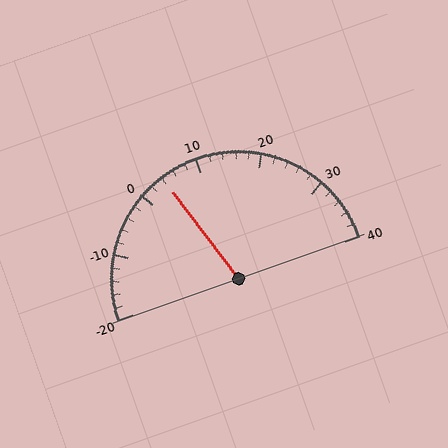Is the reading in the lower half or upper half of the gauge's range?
The reading is in the lower half of the range (-20 to 40).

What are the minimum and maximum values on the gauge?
The gauge ranges from -20 to 40.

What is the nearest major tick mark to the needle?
The nearest major tick mark is 0.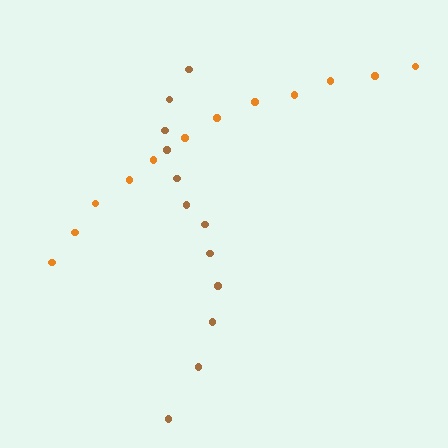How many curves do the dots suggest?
There are 2 distinct paths.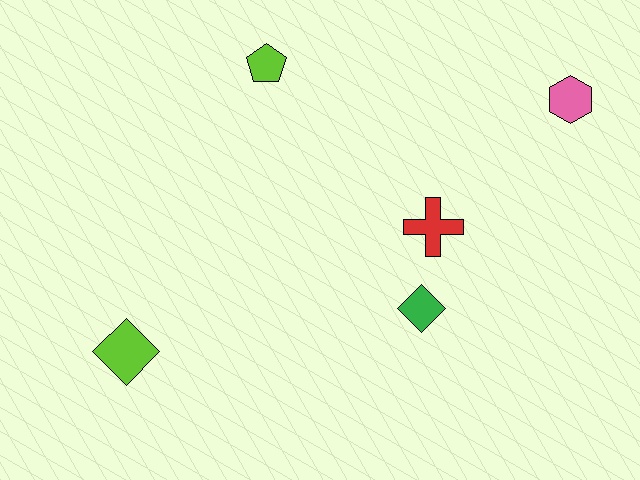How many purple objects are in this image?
There are no purple objects.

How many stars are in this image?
There are no stars.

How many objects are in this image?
There are 5 objects.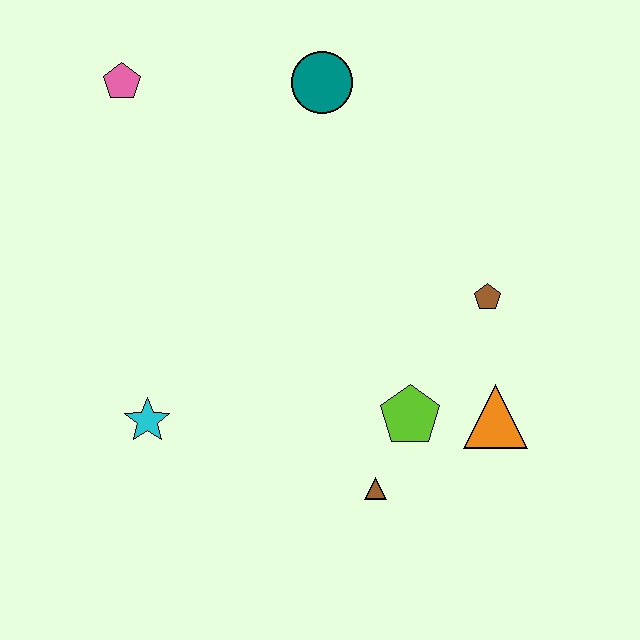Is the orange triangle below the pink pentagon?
Yes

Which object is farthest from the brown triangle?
The pink pentagon is farthest from the brown triangle.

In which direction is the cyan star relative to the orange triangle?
The cyan star is to the left of the orange triangle.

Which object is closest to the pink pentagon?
The teal circle is closest to the pink pentagon.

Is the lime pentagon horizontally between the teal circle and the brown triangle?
No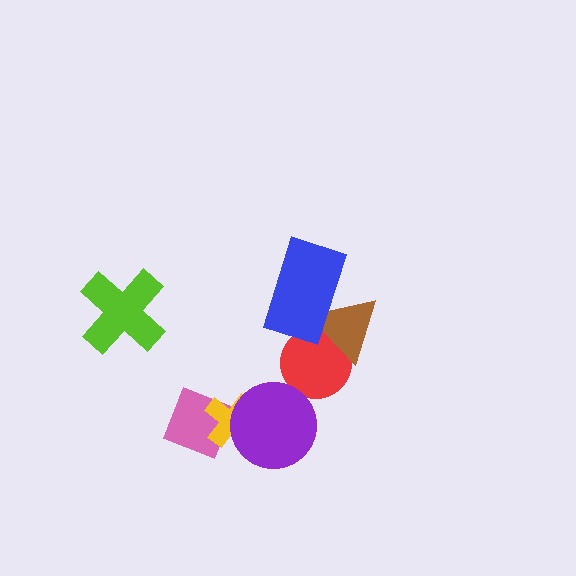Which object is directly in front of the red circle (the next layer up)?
The brown triangle is directly in front of the red circle.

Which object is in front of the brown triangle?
The blue rectangle is in front of the brown triangle.